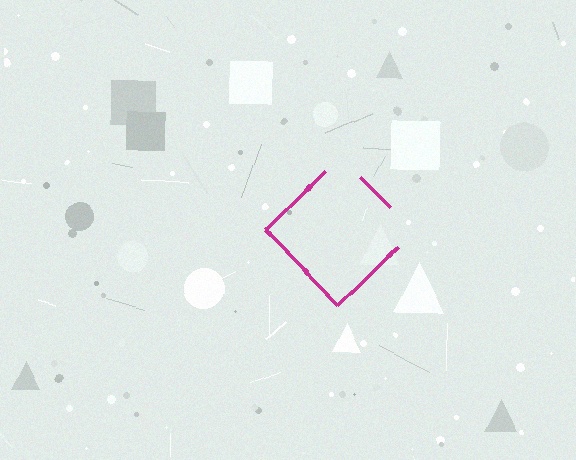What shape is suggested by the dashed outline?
The dashed outline suggests a diamond.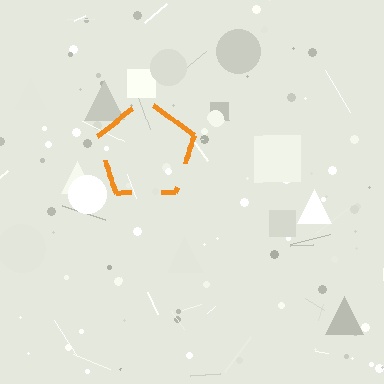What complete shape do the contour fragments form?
The contour fragments form a pentagon.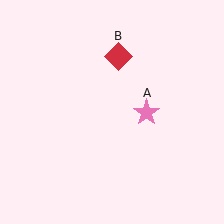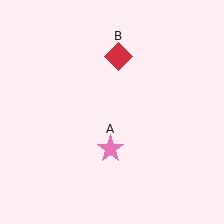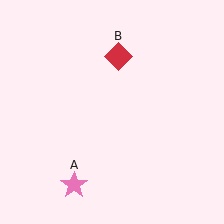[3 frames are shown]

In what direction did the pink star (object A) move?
The pink star (object A) moved down and to the left.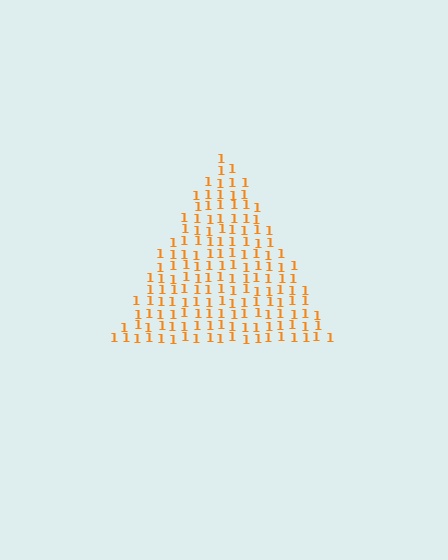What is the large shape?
The large shape is a triangle.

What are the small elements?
The small elements are digit 1's.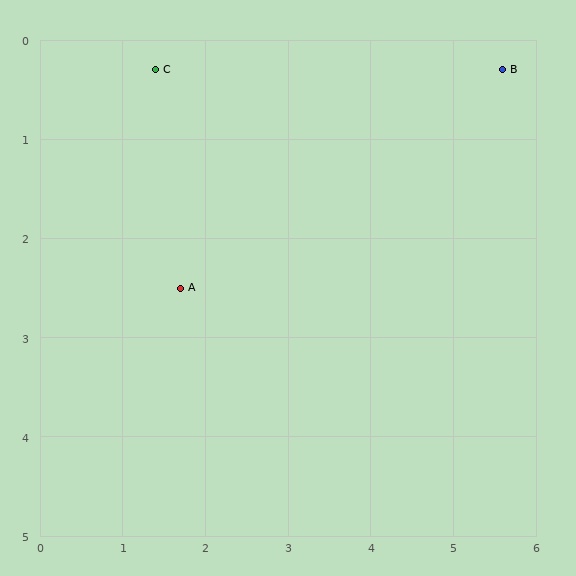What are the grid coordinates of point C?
Point C is at approximately (1.4, 0.3).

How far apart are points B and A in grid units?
Points B and A are about 4.5 grid units apart.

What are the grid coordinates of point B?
Point B is at approximately (5.6, 0.3).